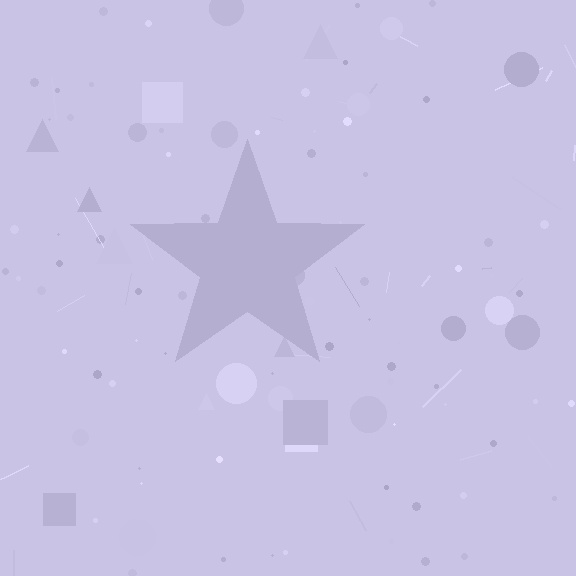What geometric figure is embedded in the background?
A star is embedded in the background.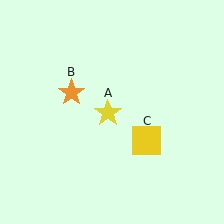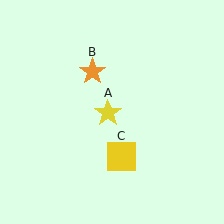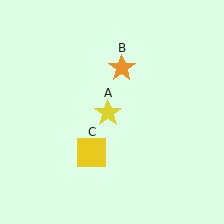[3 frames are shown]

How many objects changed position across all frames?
2 objects changed position: orange star (object B), yellow square (object C).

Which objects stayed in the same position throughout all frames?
Yellow star (object A) remained stationary.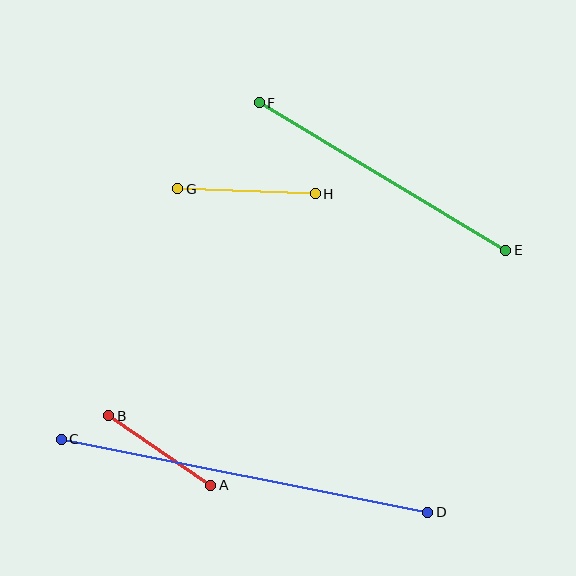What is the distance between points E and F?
The distance is approximately 287 pixels.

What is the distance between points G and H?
The distance is approximately 138 pixels.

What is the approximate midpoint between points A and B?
The midpoint is at approximately (160, 451) pixels.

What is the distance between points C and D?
The distance is approximately 374 pixels.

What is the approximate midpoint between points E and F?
The midpoint is at approximately (382, 176) pixels.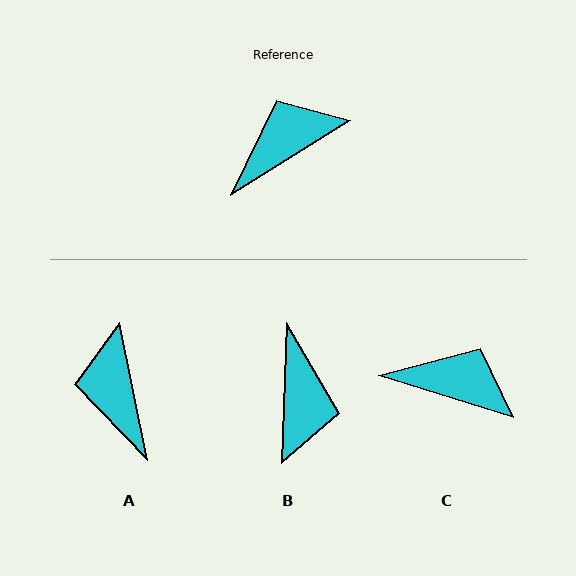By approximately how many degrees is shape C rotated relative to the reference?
Approximately 50 degrees clockwise.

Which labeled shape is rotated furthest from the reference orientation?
B, about 124 degrees away.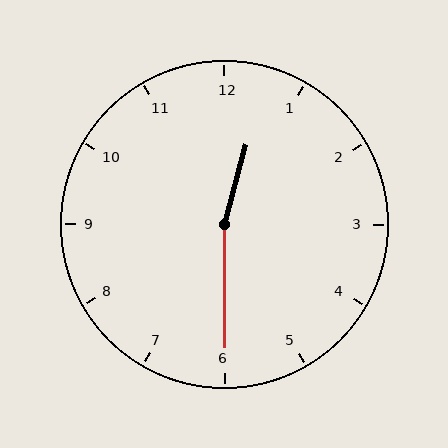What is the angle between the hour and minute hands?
Approximately 165 degrees.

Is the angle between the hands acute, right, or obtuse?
It is obtuse.